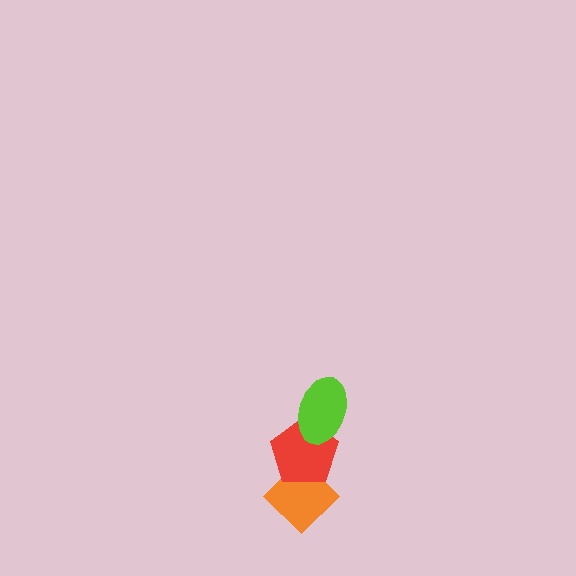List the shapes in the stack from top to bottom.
From top to bottom: the lime ellipse, the red pentagon, the orange diamond.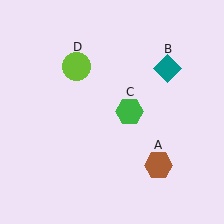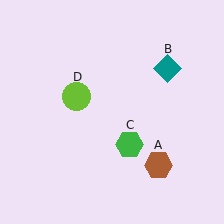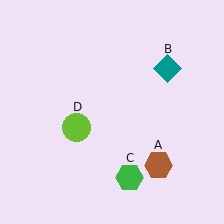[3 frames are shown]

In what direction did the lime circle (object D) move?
The lime circle (object D) moved down.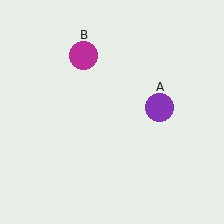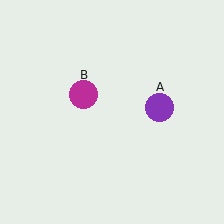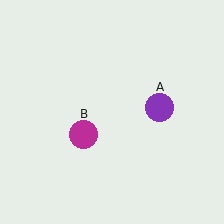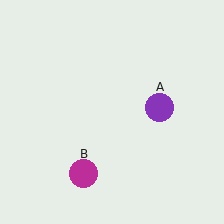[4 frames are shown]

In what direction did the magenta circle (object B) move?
The magenta circle (object B) moved down.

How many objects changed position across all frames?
1 object changed position: magenta circle (object B).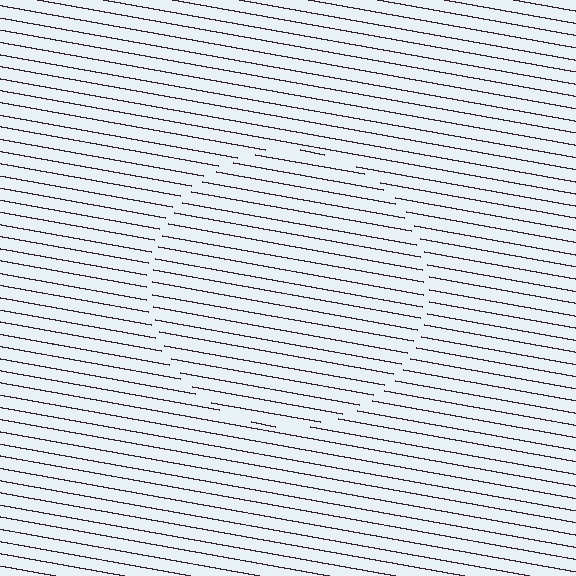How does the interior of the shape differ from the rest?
The interior of the shape contains the same grating, shifted by half a period — the contour is defined by the phase discontinuity where line-ends from the inner and outer gratings abut.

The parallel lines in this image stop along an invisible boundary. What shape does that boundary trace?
An illusory circle. The interior of the shape contains the same grating, shifted by half a period — the contour is defined by the phase discontinuity where line-ends from the inner and outer gratings abut.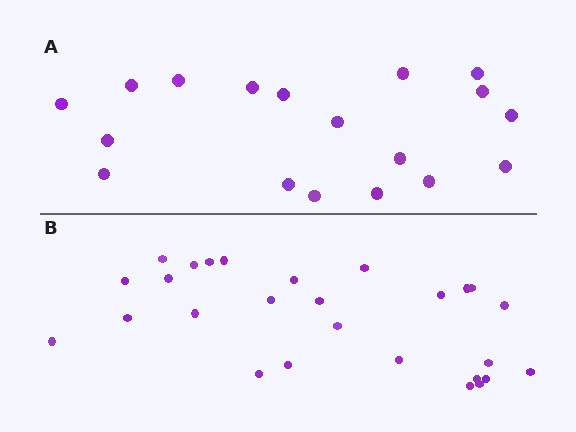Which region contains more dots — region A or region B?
Region B (the bottom region) has more dots.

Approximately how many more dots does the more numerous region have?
Region B has roughly 8 or so more dots than region A.